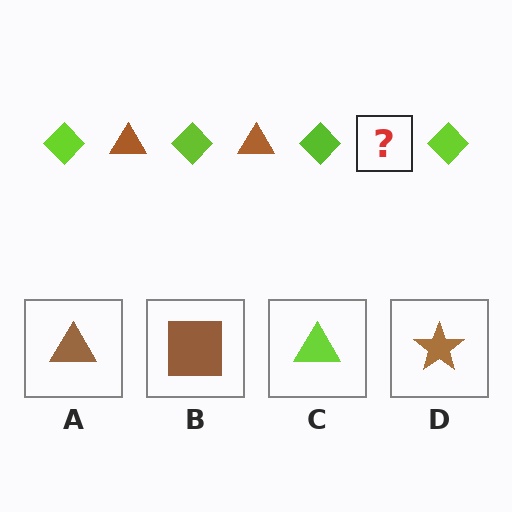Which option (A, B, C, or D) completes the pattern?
A.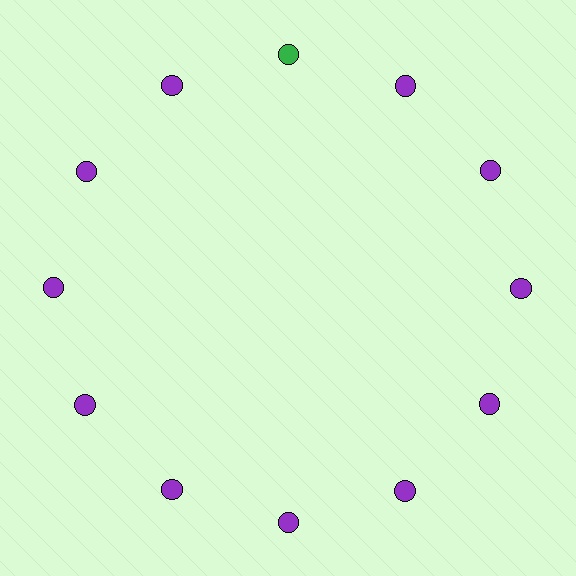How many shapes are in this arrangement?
There are 12 shapes arranged in a ring pattern.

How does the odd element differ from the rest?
It has a different color: green instead of purple.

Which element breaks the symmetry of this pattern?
The green circle at roughly the 12 o'clock position breaks the symmetry. All other shapes are purple circles.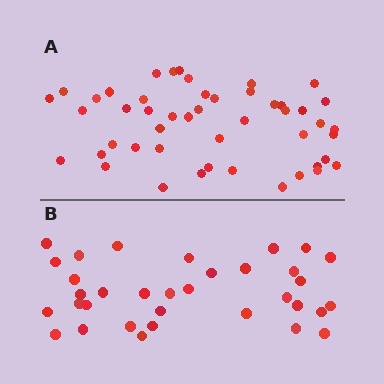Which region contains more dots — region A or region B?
Region A (the top region) has more dots.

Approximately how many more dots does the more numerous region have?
Region A has approximately 15 more dots than region B.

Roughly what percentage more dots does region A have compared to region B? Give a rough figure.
About 40% more.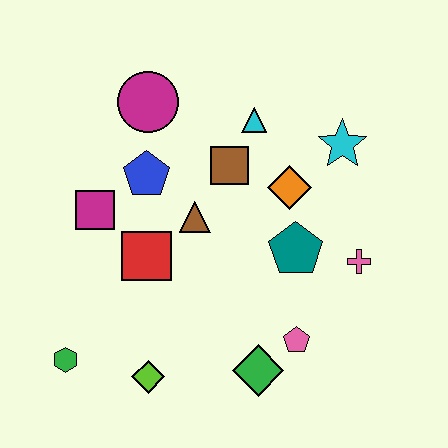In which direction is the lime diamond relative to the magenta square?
The lime diamond is below the magenta square.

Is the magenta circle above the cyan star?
Yes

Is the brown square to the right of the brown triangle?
Yes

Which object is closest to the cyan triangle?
The brown square is closest to the cyan triangle.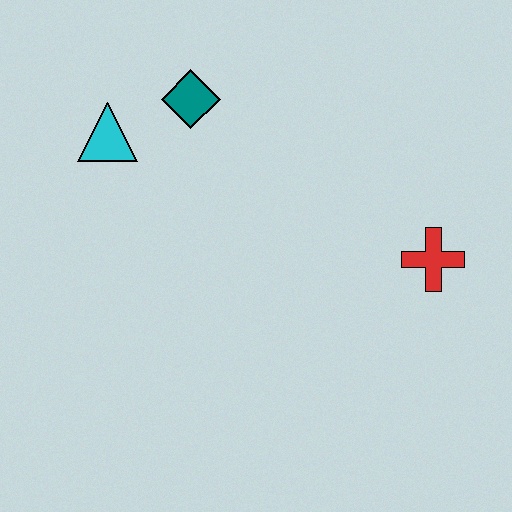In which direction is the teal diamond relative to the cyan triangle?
The teal diamond is to the right of the cyan triangle.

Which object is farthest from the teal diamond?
The red cross is farthest from the teal diamond.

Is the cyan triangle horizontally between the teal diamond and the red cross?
No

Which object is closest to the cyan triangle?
The teal diamond is closest to the cyan triangle.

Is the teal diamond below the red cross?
No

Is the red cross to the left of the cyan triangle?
No